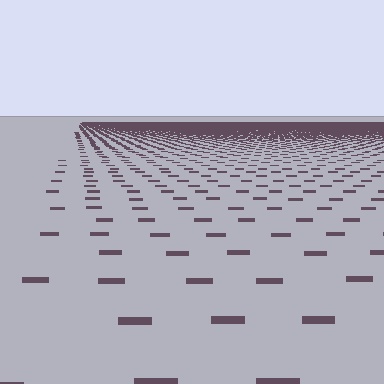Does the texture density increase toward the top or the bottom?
Density increases toward the top.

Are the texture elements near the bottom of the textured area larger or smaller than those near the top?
Larger. Near the bottom, elements are closer to the viewer and appear at a bigger on-screen size.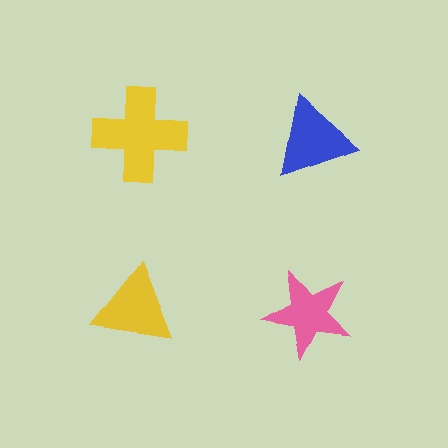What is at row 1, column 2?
A blue triangle.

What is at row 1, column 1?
A yellow cross.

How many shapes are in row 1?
2 shapes.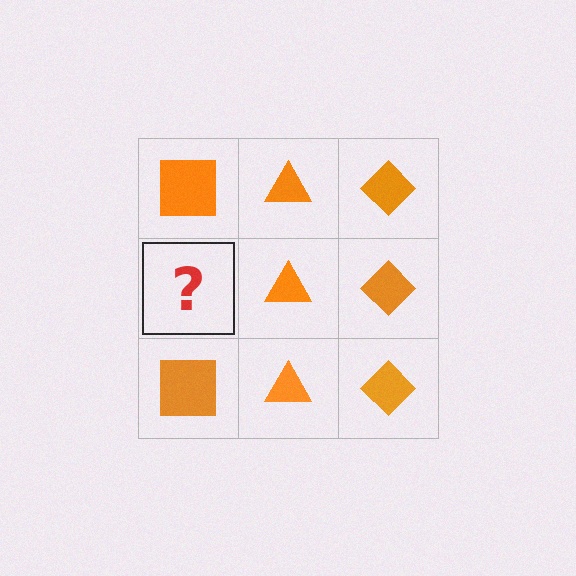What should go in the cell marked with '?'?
The missing cell should contain an orange square.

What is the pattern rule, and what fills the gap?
The rule is that each column has a consistent shape. The gap should be filled with an orange square.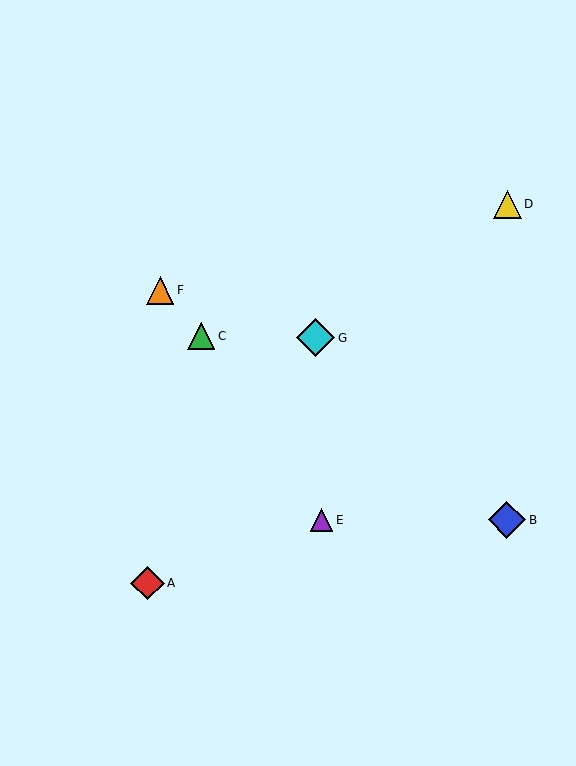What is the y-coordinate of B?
Object B is at y≈520.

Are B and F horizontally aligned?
No, B is at y≈520 and F is at y≈290.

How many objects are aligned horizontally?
2 objects (B, E) are aligned horizontally.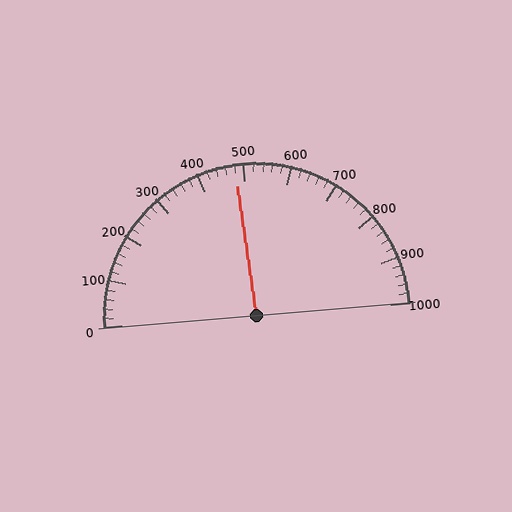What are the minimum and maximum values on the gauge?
The gauge ranges from 0 to 1000.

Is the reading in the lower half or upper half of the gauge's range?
The reading is in the lower half of the range (0 to 1000).